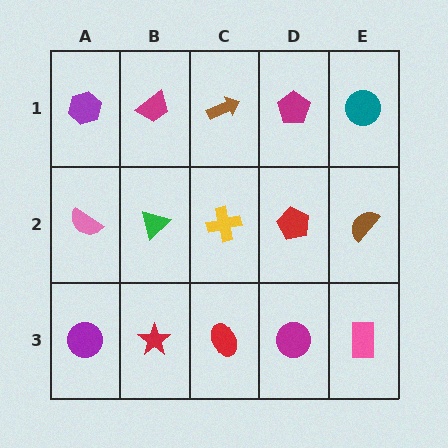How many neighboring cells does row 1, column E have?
2.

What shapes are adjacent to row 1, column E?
A brown semicircle (row 2, column E), a magenta pentagon (row 1, column D).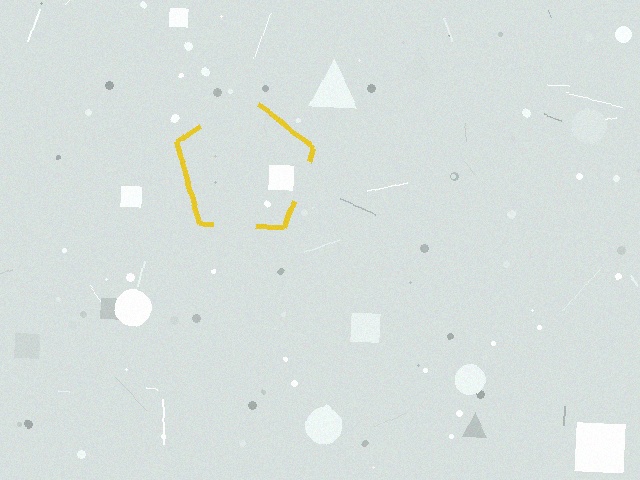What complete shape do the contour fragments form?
The contour fragments form a pentagon.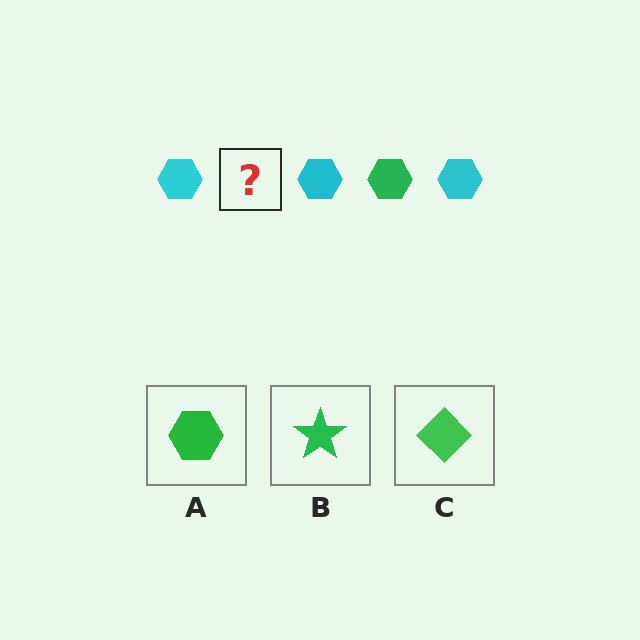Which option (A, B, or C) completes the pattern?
A.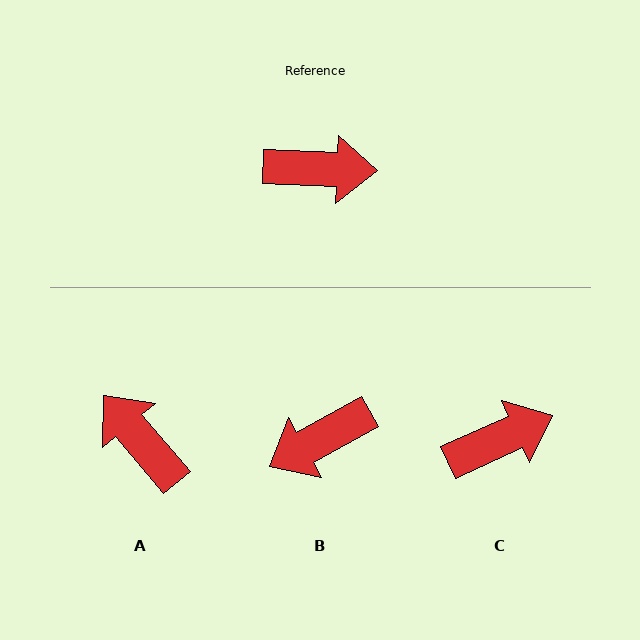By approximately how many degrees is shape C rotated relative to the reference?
Approximately 27 degrees counter-clockwise.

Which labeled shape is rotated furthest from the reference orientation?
B, about 149 degrees away.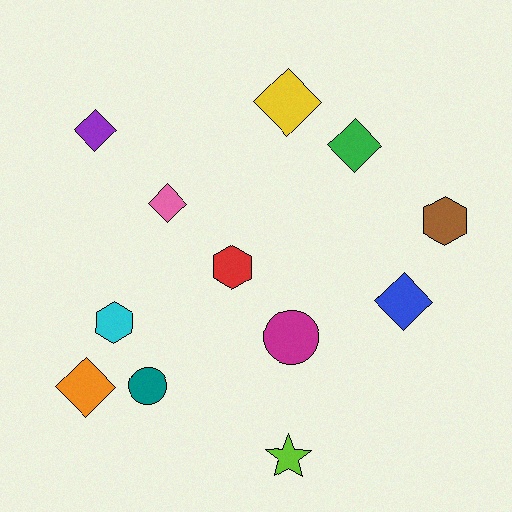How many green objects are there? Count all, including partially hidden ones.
There is 1 green object.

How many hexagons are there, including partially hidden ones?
There are 3 hexagons.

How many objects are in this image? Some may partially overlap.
There are 12 objects.